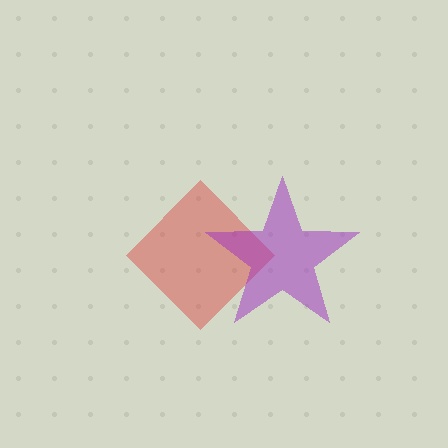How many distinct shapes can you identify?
There are 2 distinct shapes: a red diamond, a purple star.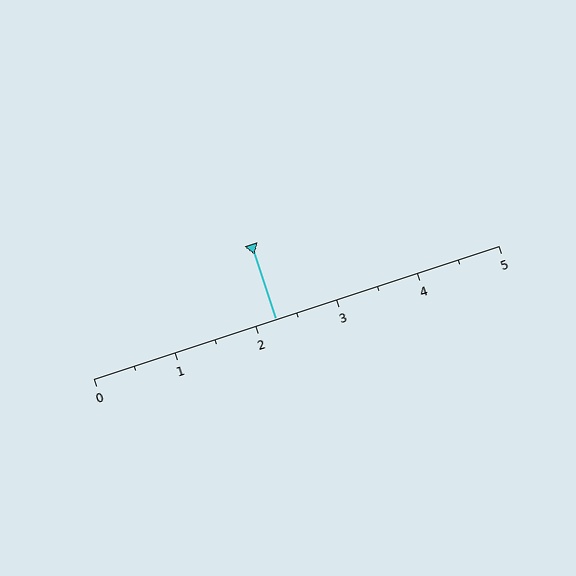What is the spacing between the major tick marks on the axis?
The major ticks are spaced 1 apart.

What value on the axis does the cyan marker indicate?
The marker indicates approximately 2.2.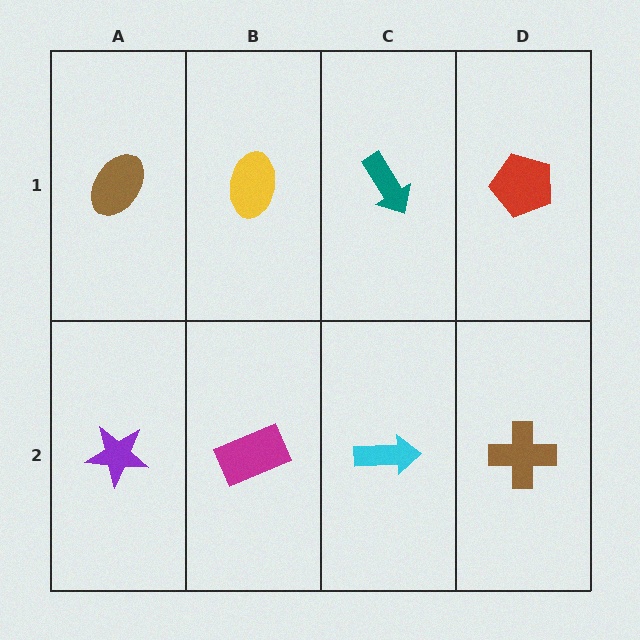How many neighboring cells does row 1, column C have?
3.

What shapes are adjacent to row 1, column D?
A brown cross (row 2, column D), a teal arrow (row 1, column C).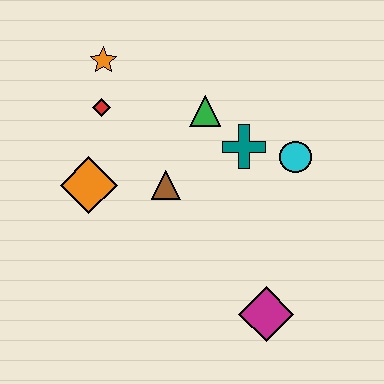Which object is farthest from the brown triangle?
The magenta diamond is farthest from the brown triangle.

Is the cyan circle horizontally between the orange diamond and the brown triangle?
No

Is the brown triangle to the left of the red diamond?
No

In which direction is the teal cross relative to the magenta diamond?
The teal cross is above the magenta diamond.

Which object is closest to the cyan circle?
The teal cross is closest to the cyan circle.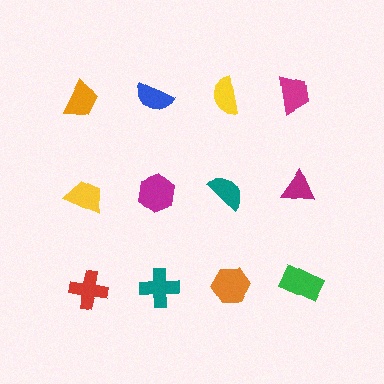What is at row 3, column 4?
A green rectangle.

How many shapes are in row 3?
4 shapes.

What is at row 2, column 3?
A teal semicircle.